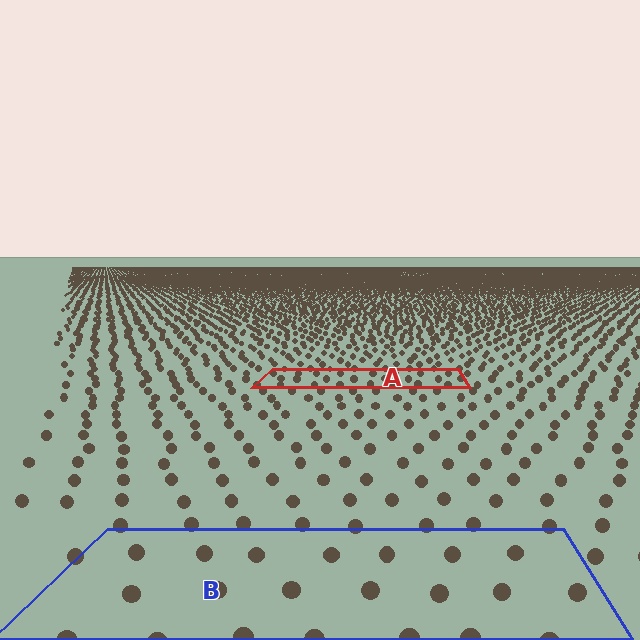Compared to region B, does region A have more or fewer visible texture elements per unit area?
Region A has more texture elements per unit area — they are packed more densely because it is farther away.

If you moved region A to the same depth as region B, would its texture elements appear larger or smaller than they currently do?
They would appear larger. At a closer depth, the same texture elements are projected at a bigger on-screen size.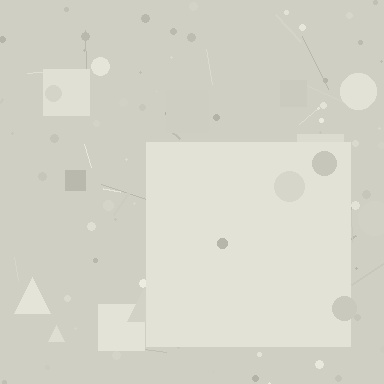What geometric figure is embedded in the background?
A square is embedded in the background.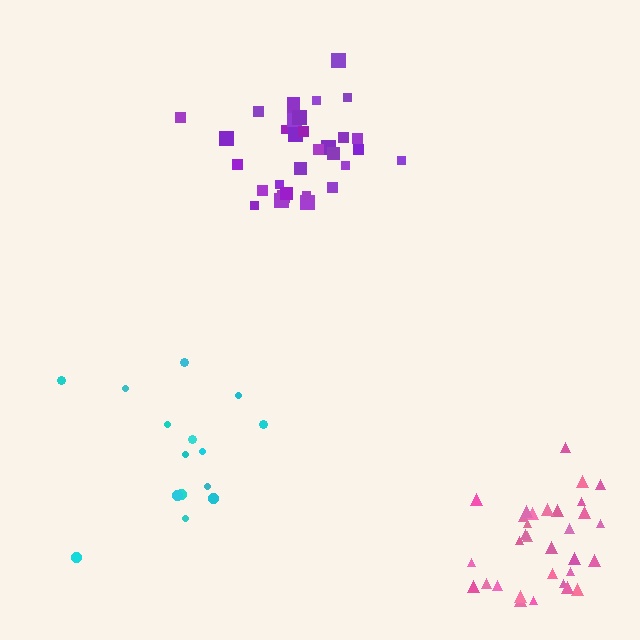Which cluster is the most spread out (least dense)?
Cyan.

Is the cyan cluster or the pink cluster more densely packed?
Pink.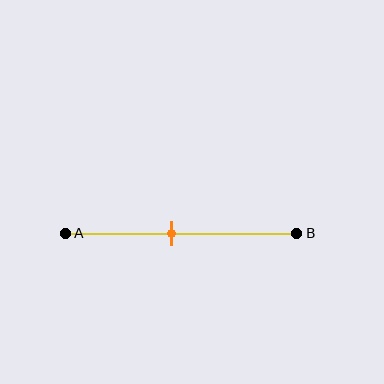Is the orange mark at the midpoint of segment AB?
No, the mark is at about 45% from A, not at the 50% midpoint.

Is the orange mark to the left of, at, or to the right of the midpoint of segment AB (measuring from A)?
The orange mark is to the left of the midpoint of segment AB.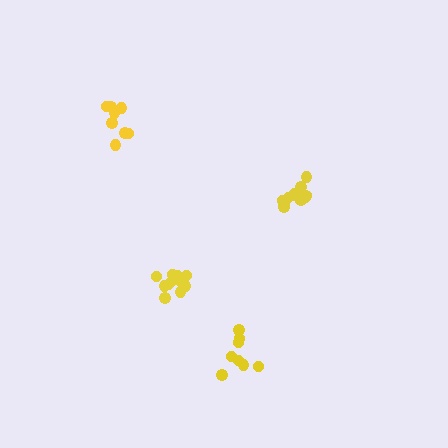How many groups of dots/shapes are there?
There are 4 groups.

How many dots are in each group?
Group 1: 8 dots, Group 2: 12 dots, Group 3: 8 dots, Group 4: 11 dots (39 total).